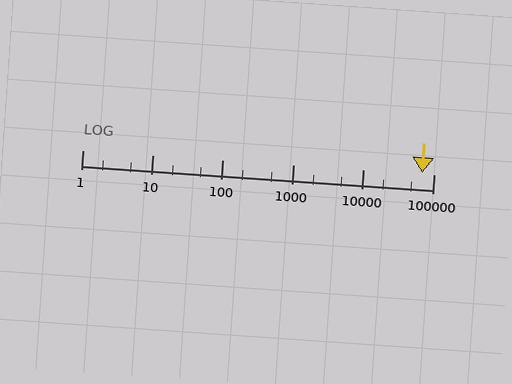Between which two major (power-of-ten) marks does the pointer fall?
The pointer is between 10000 and 100000.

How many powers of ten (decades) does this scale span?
The scale spans 5 decades, from 1 to 100000.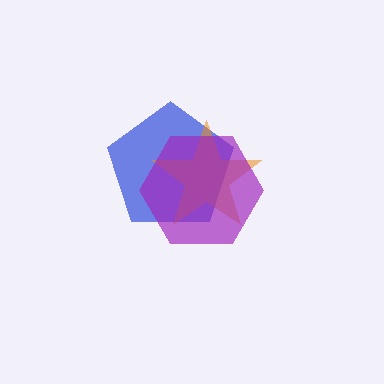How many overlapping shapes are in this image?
There are 3 overlapping shapes in the image.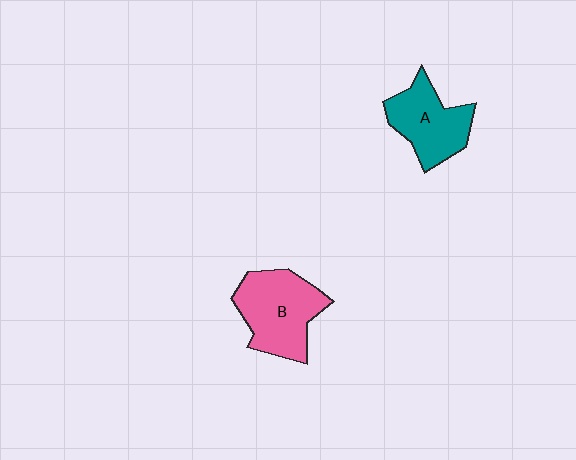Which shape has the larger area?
Shape B (pink).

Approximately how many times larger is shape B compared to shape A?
Approximately 1.2 times.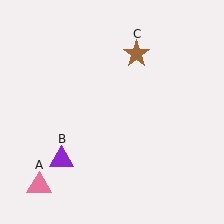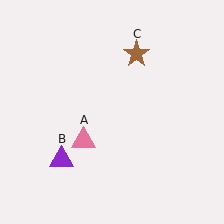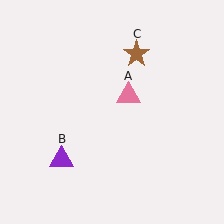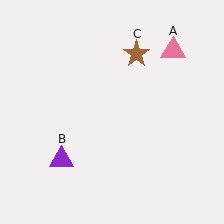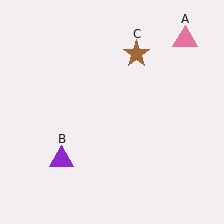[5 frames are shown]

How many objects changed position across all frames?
1 object changed position: pink triangle (object A).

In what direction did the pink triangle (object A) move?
The pink triangle (object A) moved up and to the right.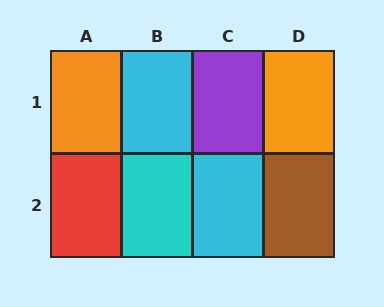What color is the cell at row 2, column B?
Cyan.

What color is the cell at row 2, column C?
Cyan.